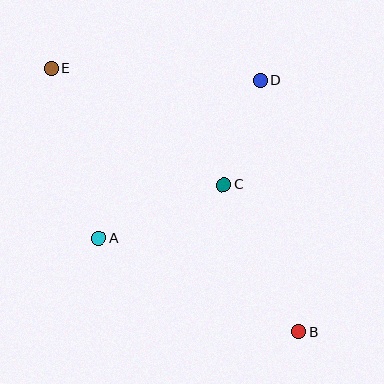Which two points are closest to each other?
Points C and D are closest to each other.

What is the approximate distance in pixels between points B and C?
The distance between B and C is approximately 165 pixels.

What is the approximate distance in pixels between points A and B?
The distance between A and B is approximately 221 pixels.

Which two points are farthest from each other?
Points B and E are farthest from each other.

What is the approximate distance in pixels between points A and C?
The distance between A and C is approximately 136 pixels.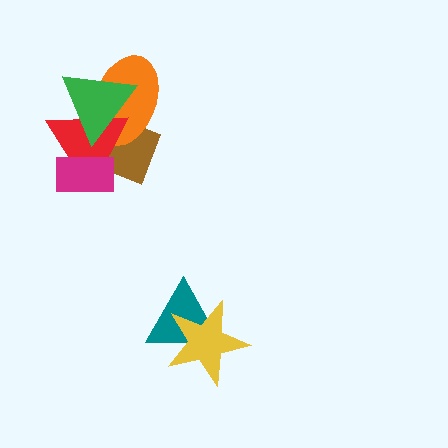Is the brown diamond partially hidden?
Yes, it is partially covered by another shape.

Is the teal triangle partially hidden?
Yes, it is partially covered by another shape.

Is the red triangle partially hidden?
Yes, it is partially covered by another shape.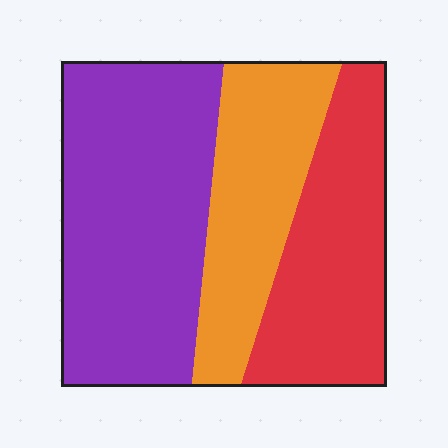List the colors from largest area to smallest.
From largest to smallest: purple, red, orange.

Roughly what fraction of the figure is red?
Red covers about 30% of the figure.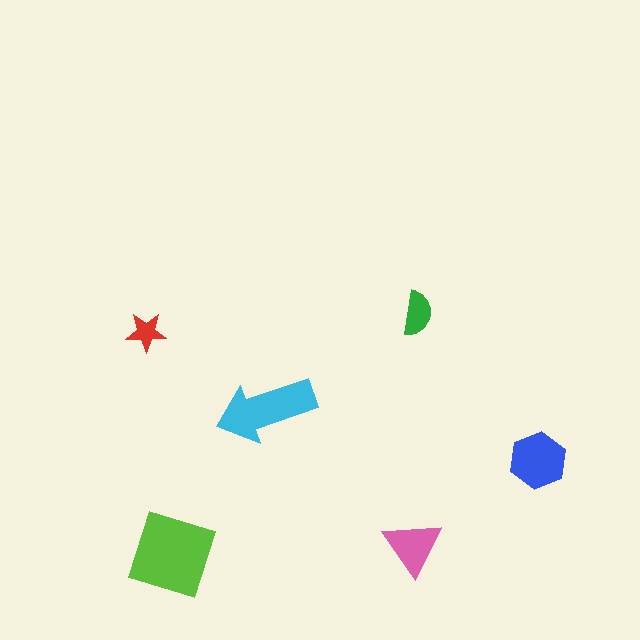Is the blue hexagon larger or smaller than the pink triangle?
Larger.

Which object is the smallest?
The red star.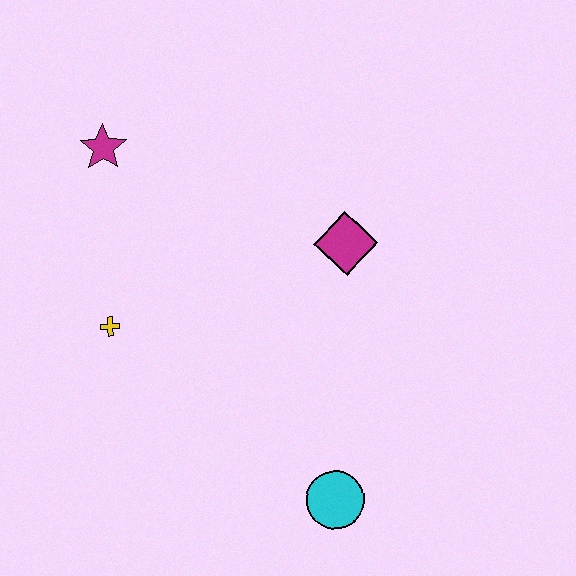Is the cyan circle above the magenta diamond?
No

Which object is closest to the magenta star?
The yellow cross is closest to the magenta star.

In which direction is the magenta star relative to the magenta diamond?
The magenta star is to the left of the magenta diamond.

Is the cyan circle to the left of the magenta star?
No